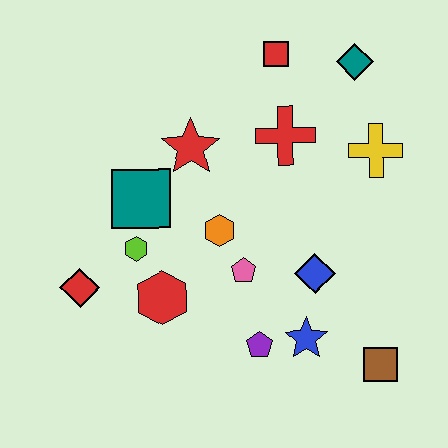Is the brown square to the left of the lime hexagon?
No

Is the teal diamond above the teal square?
Yes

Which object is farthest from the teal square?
The brown square is farthest from the teal square.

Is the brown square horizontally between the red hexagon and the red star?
No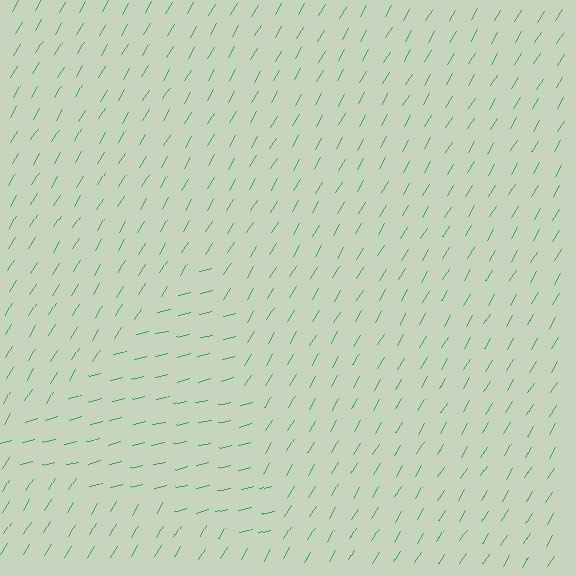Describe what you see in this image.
The image is filled with small green line segments. A triangle region in the image has lines oriented differently from the surrounding lines, creating a visible texture boundary.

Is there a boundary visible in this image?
Yes, there is a texture boundary formed by a change in line orientation.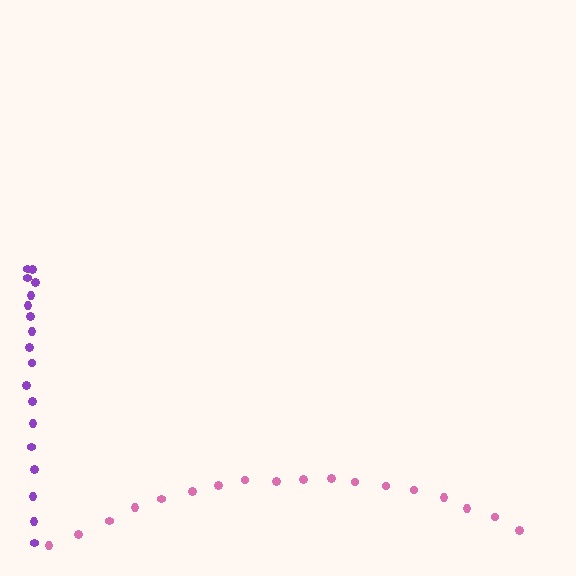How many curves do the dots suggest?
There are 2 distinct paths.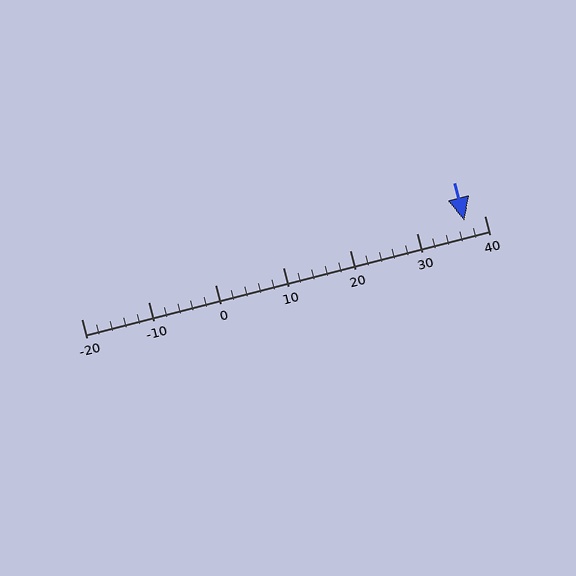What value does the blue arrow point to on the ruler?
The blue arrow points to approximately 37.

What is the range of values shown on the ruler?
The ruler shows values from -20 to 40.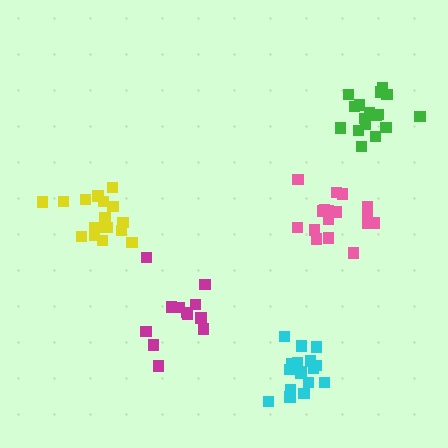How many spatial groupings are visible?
There are 5 spatial groupings.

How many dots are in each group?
Group 1: 17 dots, Group 2: 17 dots, Group 3: 17 dots, Group 4: 12 dots, Group 5: 18 dots (81 total).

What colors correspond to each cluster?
The clusters are colored: yellow, pink, cyan, magenta, green.